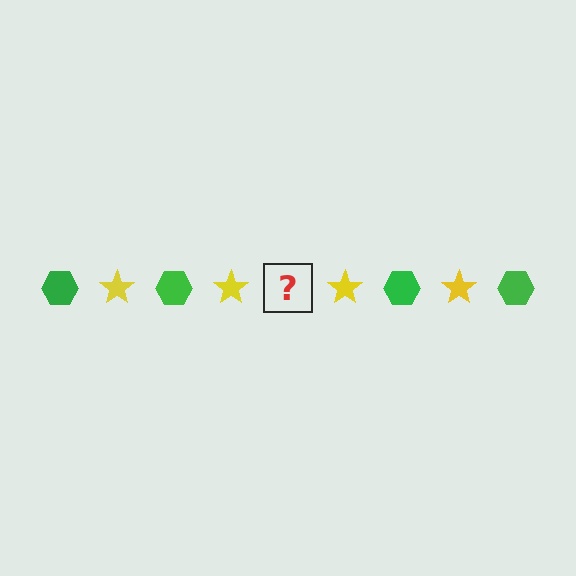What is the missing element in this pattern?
The missing element is a green hexagon.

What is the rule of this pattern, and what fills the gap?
The rule is that the pattern alternates between green hexagon and yellow star. The gap should be filled with a green hexagon.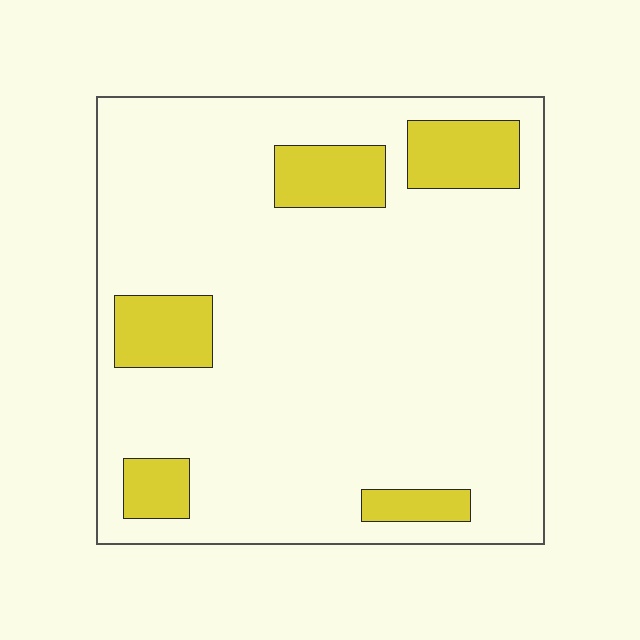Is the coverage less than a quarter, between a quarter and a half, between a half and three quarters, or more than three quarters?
Less than a quarter.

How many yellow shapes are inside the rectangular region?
5.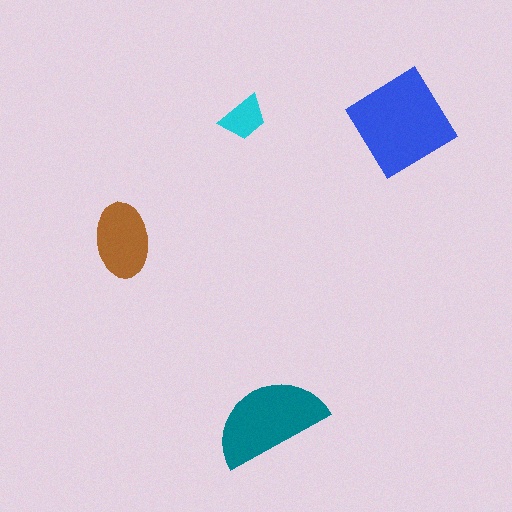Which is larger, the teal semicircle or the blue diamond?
The blue diamond.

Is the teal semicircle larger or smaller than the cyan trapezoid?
Larger.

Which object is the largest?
The blue diamond.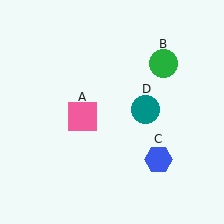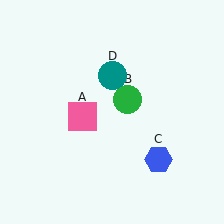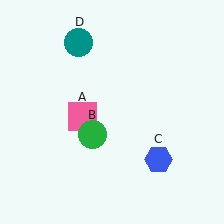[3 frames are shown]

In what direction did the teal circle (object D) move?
The teal circle (object D) moved up and to the left.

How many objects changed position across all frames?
2 objects changed position: green circle (object B), teal circle (object D).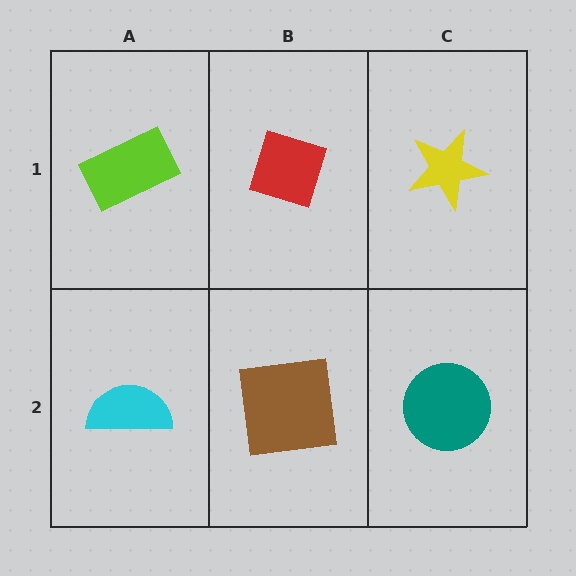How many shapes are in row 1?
3 shapes.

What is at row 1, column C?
A yellow star.